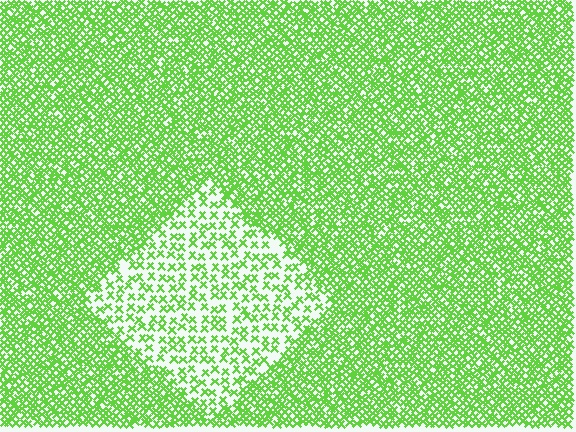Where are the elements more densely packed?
The elements are more densely packed outside the diamond boundary.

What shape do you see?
I see a diamond.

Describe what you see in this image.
The image contains small lime elements arranged at two different densities. A diamond-shaped region is visible where the elements are less densely packed than the surrounding area.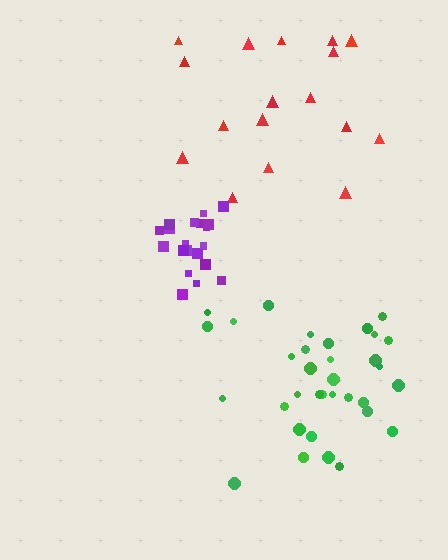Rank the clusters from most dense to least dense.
purple, green, red.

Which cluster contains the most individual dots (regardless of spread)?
Green (34).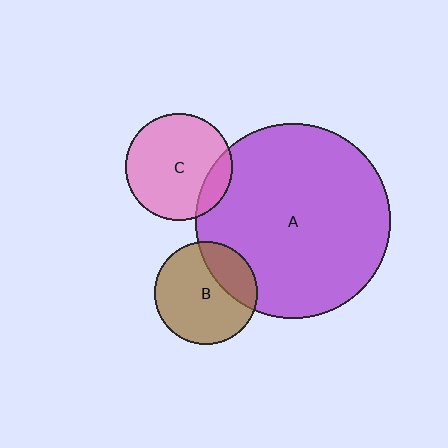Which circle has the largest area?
Circle A (purple).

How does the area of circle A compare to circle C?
Approximately 3.3 times.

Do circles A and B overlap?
Yes.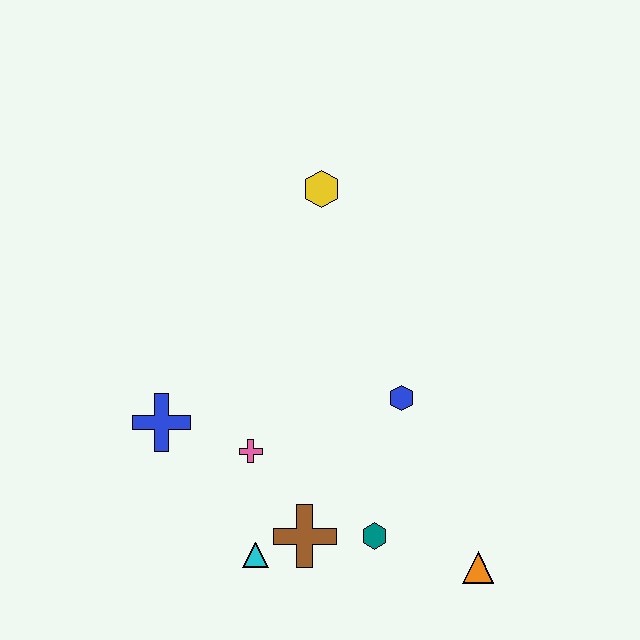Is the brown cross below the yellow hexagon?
Yes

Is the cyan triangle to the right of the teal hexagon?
No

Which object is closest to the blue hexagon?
The teal hexagon is closest to the blue hexagon.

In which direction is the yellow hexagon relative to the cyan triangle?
The yellow hexagon is above the cyan triangle.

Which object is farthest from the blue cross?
The orange triangle is farthest from the blue cross.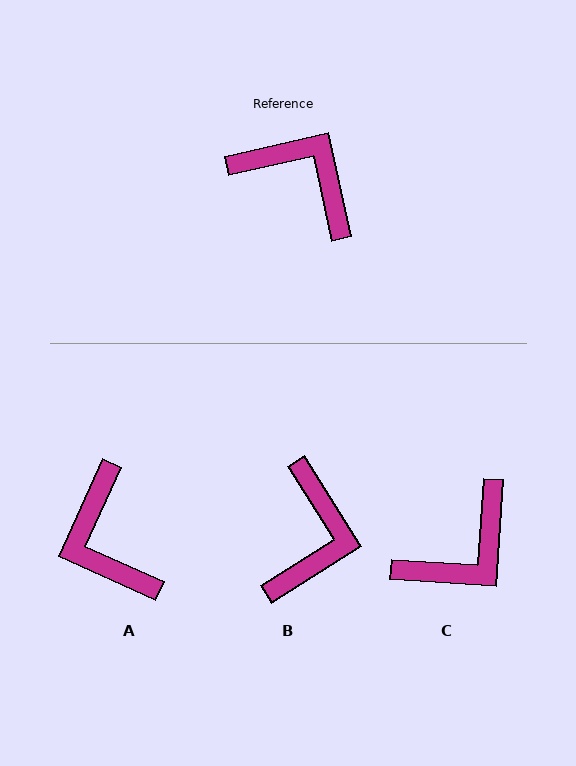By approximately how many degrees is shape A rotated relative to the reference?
Approximately 143 degrees counter-clockwise.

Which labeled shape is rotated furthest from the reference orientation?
A, about 143 degrees away.